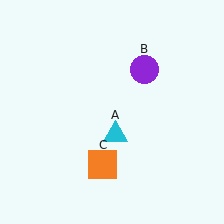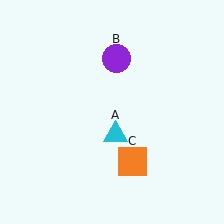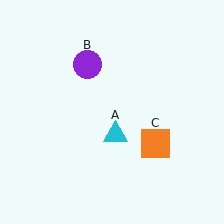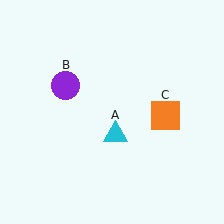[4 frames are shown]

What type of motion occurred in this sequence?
The purple circle (object B), orange square (object C) rotated counterclockwise around the center of the scene.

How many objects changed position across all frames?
2 objects changed position: purple circle (object B), orange square (object C).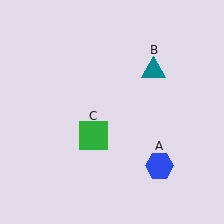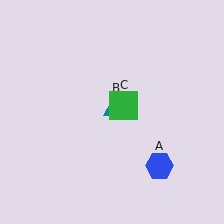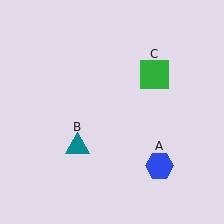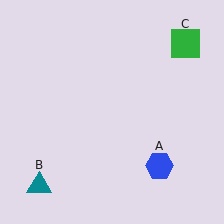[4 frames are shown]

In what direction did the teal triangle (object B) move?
The teal triangle (object B) moved down and to the left.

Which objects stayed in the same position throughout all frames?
Blue hexagon (object A) remained stationary.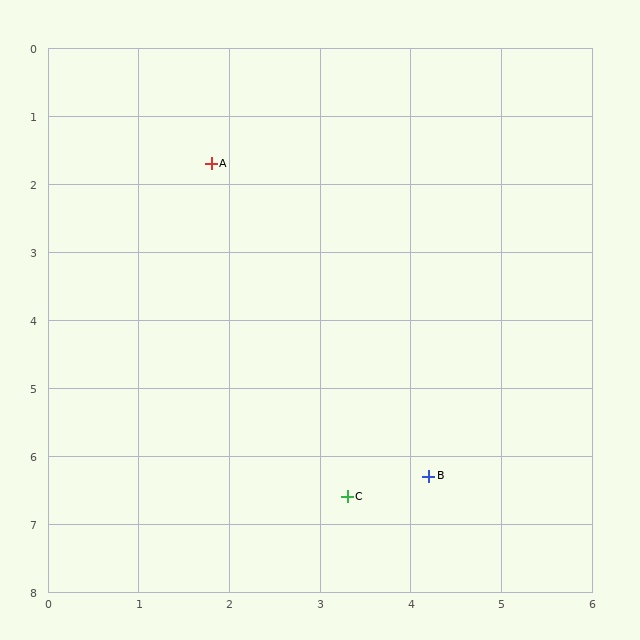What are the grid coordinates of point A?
Point A is at approximately (1.8, 1.7).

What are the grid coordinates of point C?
Point C is at approximately (3.3, 6.6).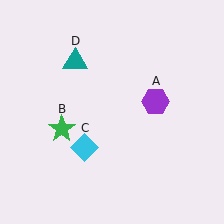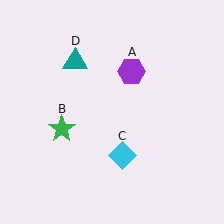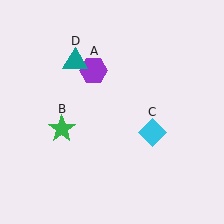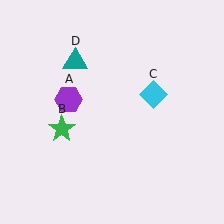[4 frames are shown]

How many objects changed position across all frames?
2 objects changed position: purple hexagon (object A), cyan diamond (object C).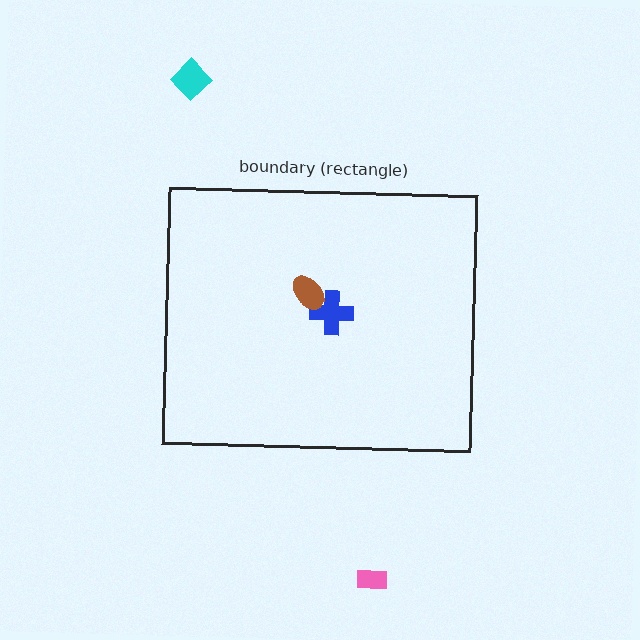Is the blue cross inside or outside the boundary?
Inside.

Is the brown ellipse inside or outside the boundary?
Inside.